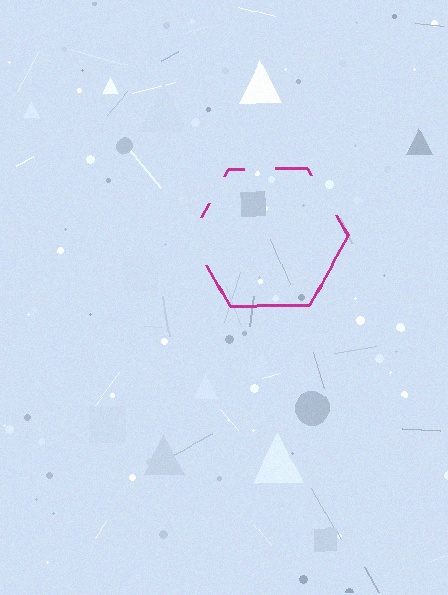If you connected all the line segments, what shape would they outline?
They would outline a hexagon.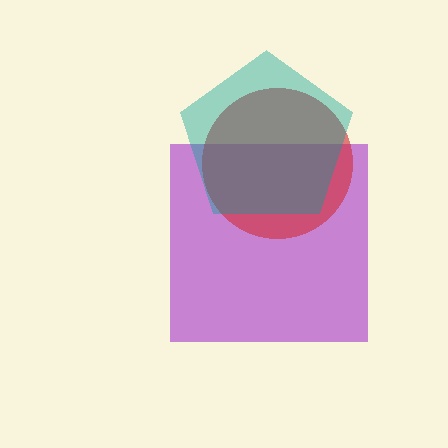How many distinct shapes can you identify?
There are 3 distinct shapes: a purple square, a red circle, a teal pentagon.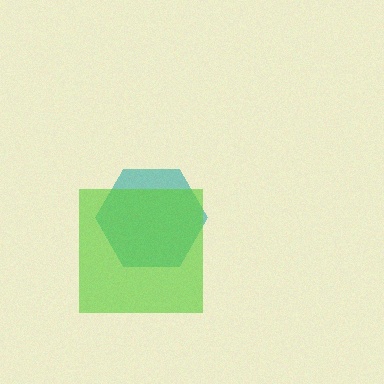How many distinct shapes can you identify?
There are 2 distinct shapes: a teal hexagon, a lime square.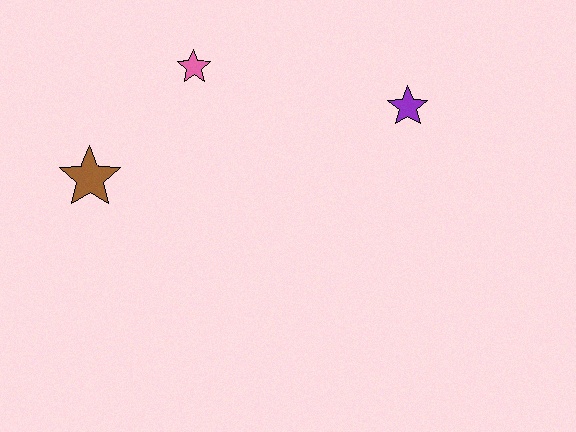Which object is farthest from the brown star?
The purple star is farthest from the brown star.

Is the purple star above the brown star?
Yes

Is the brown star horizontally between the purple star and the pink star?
No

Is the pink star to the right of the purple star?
No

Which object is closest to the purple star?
The pink star is closest to the purple star.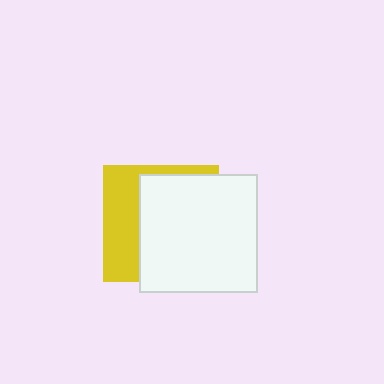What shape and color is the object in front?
The object in front is a white square.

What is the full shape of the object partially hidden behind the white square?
The partially hidden object is a yellow square.